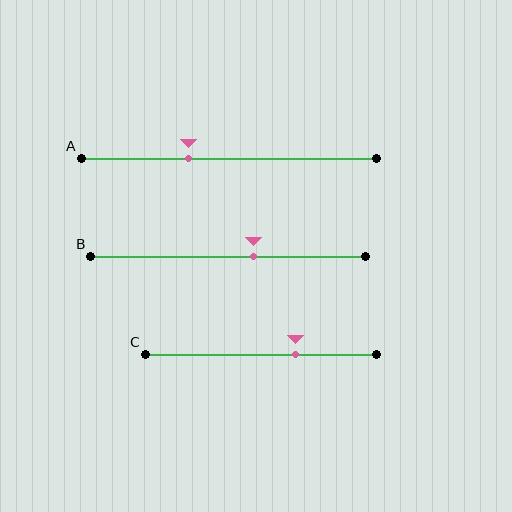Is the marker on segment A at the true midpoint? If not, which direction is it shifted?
No, the marker on segment A is shifted to the left by about 14% of the segment length.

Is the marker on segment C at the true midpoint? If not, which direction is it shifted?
No, the marker on segment C is shifted to the right by about 15% of the segment length.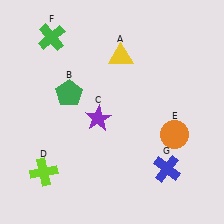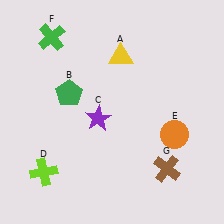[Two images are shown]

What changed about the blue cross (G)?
In Image 1, G is blue. In Image 2, it changed to brown.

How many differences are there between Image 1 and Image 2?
There is 1 difference between the two images.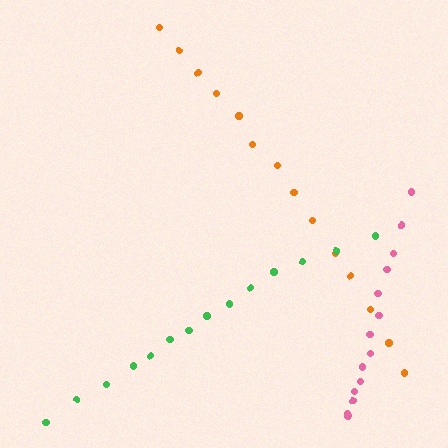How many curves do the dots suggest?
There are 3 distinct paths.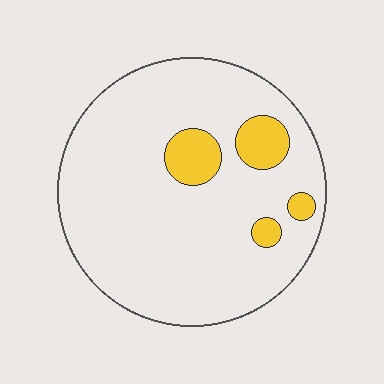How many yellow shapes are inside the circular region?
4.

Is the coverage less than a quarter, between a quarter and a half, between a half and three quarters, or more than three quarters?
Less than a quarter.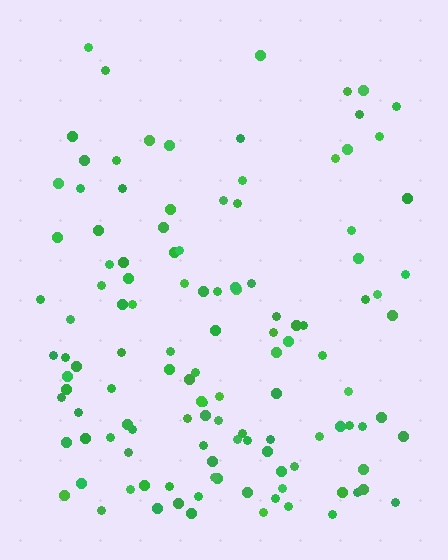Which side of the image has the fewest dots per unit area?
The top.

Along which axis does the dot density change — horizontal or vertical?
Vertical.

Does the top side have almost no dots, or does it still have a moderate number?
Still a moderate number, just noticeably fewer than the bottom.